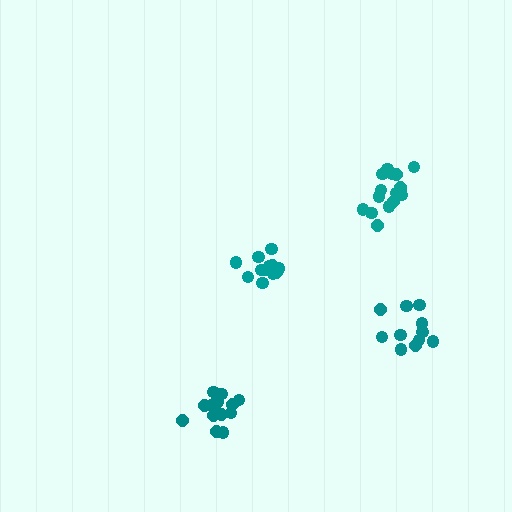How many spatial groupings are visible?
There are 4 spatial groupings.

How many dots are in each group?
Group 1: 12 dots, Group 2: 14 dots, Group 3: 17 dots, Group 4: 11 dots (54 total).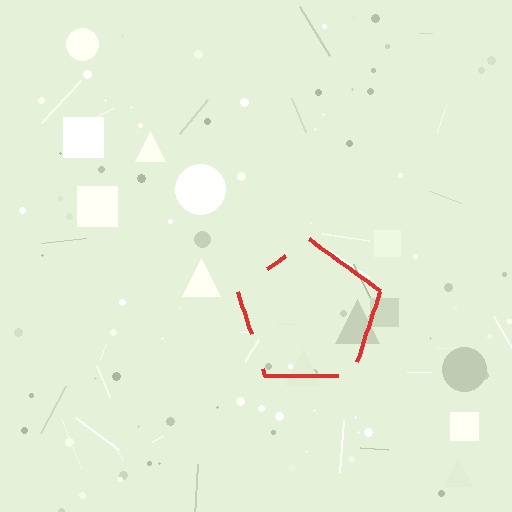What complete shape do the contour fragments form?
The contour fragments form a pentagon.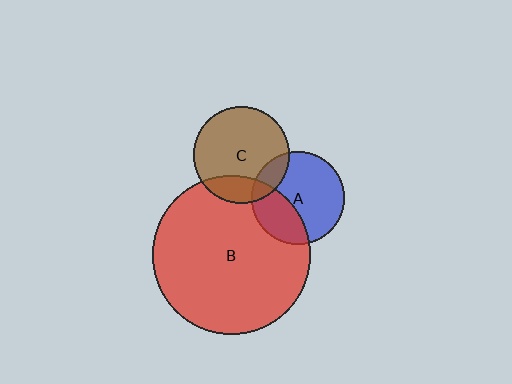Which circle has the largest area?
Circle B (red).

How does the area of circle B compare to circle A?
Approximately 2.9 times.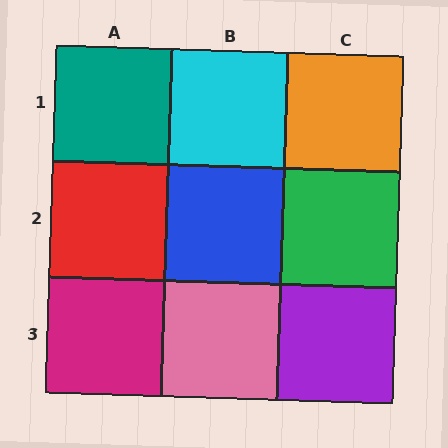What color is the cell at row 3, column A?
Magenta.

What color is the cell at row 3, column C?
Purple.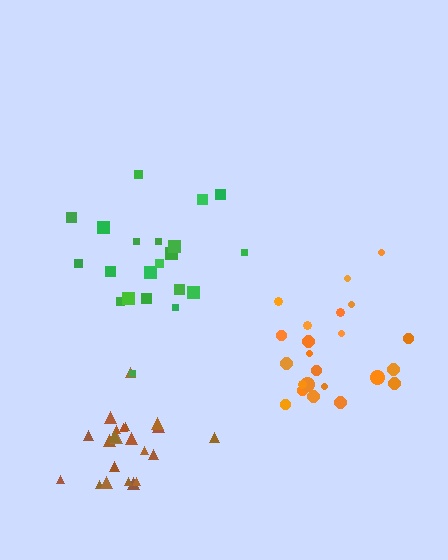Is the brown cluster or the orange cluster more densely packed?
Brown.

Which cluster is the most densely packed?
Brown.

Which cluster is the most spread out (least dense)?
Orange.